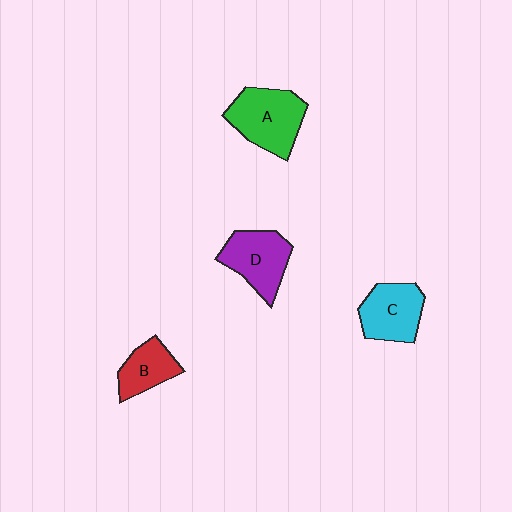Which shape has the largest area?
Shape A (green).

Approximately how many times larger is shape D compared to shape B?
Approximately 1.4 times.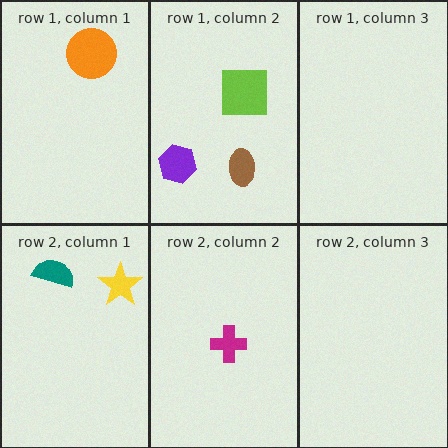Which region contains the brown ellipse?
The row 1, column 2 region.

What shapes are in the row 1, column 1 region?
The orange circle.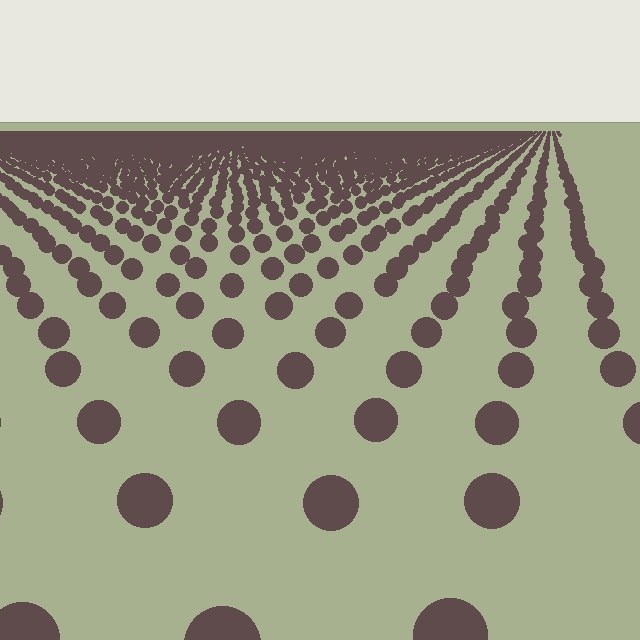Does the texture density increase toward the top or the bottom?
Density increases toward the top.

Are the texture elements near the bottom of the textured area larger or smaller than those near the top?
Larger. Near the bottom, elements are closer to the viewer and appear at a bigger on-screen size.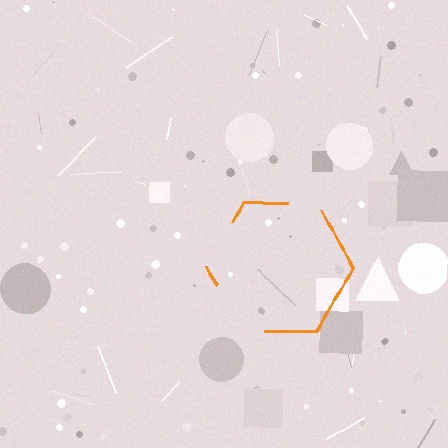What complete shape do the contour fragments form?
The contour fragments form a hexagon.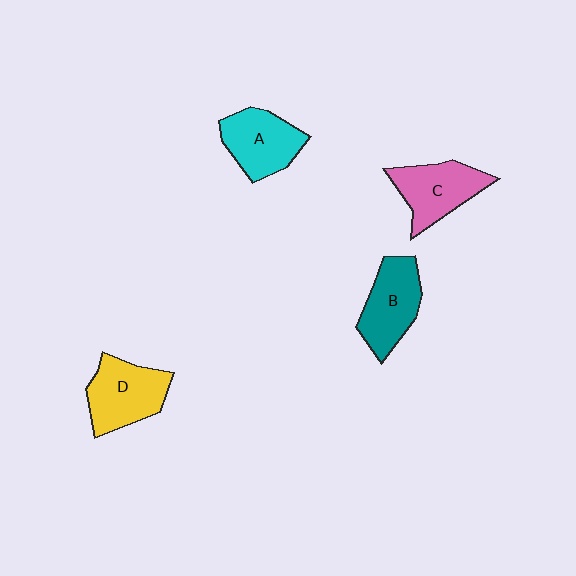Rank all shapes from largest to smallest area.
From largest to smallest: D (yellow), B (teal), C (pink), A (cyan).